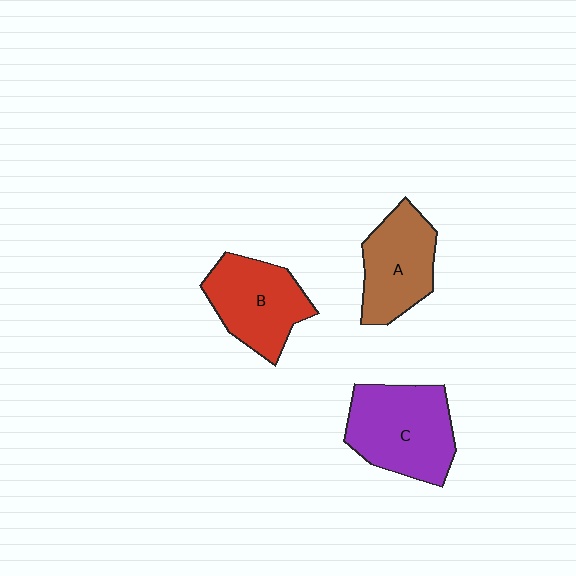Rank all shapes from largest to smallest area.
From largest to smallest: C (purple), B (red), A (brown).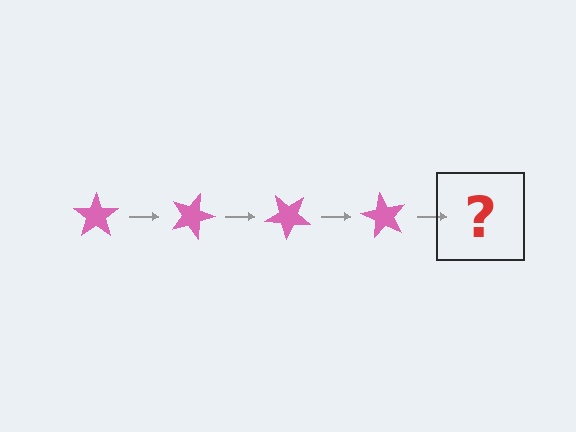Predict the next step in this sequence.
The next step is a pink star rotated 80 degrees.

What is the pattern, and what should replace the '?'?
The pattern is that the star rotates 20 degrees each step. The '?' should be a pink star rotated 80 degrees.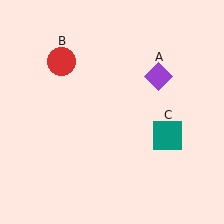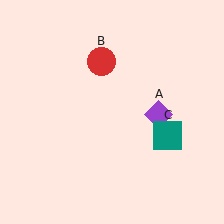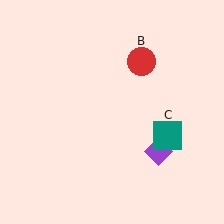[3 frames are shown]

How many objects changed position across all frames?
2 objects changed position: purple diamond (object A), red circle (object B).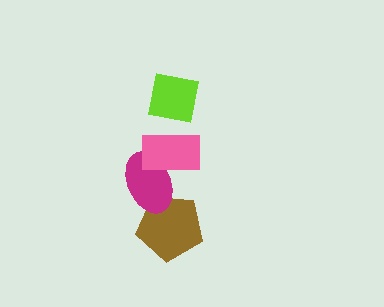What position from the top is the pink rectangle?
The pink rectangle is 2nd from the top.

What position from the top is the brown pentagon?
The brown pentagon is 4th from the top.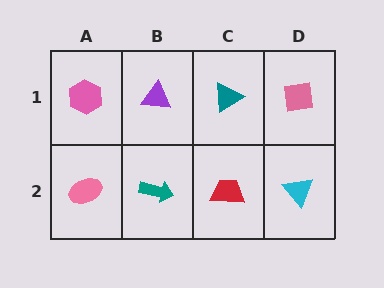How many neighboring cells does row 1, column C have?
3.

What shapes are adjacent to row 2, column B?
A purple triangle (row 1, column B), a pink ellipse (row 2, column A), a red trapezoid (row 2, column C).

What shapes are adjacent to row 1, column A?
A pink ellipse (row 2, column A), a purple triangle (row 1, column B).